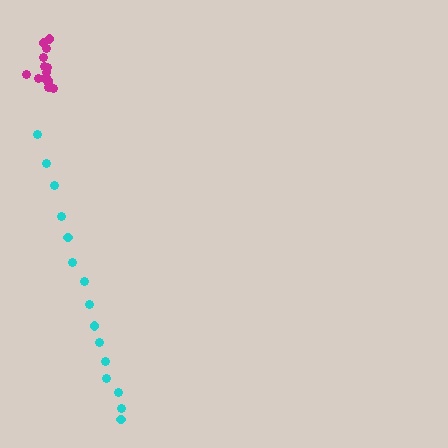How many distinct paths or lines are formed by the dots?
There are 2 distinct paths.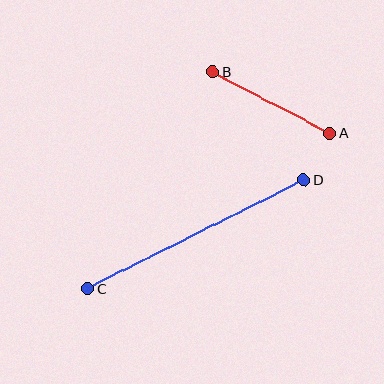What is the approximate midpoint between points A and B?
The midpoint is at approximately (271, 103) pixels.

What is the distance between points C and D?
The distance is approximately 242 pixels.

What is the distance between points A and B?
The distance is approximately 133 pixels.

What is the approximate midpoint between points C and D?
The midpoint is at approximately (196, 234) pixels.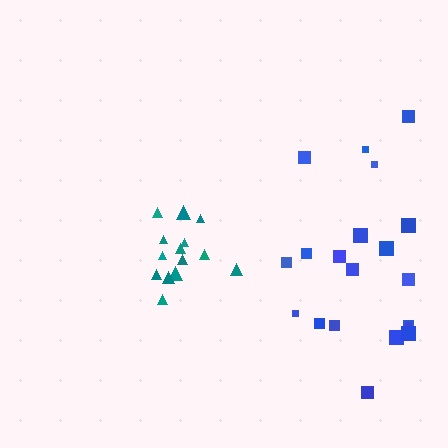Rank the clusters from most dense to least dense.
teal, blue.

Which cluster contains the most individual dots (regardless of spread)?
Blue (20).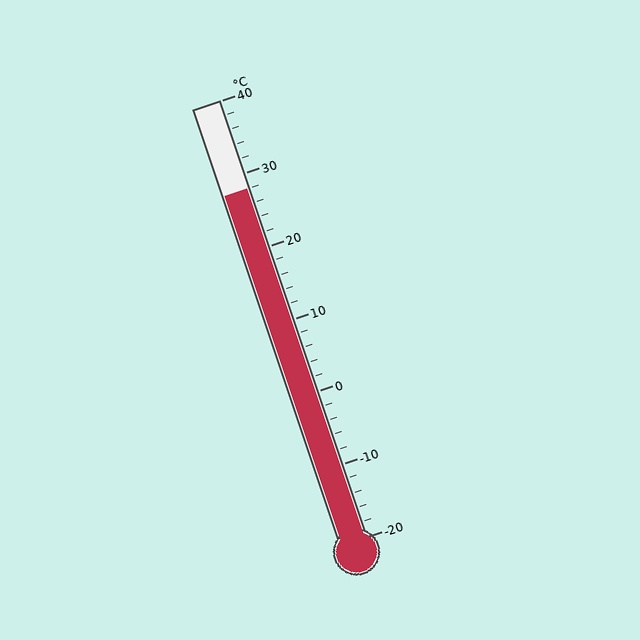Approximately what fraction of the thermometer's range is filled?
The thermometer is filled to approximately 80% of its range.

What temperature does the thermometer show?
The thermometer shows approximately 28°C.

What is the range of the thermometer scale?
The thermometer scale ranges from -20°C to 40°C.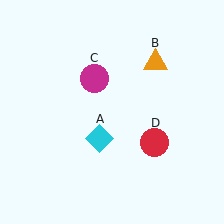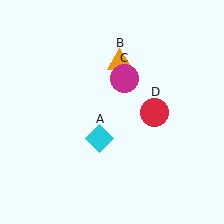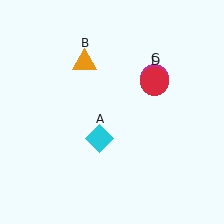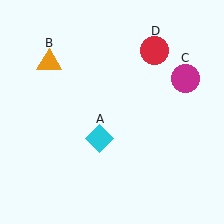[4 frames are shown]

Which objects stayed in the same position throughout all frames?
Cyan diamond (object A) remained stationary.